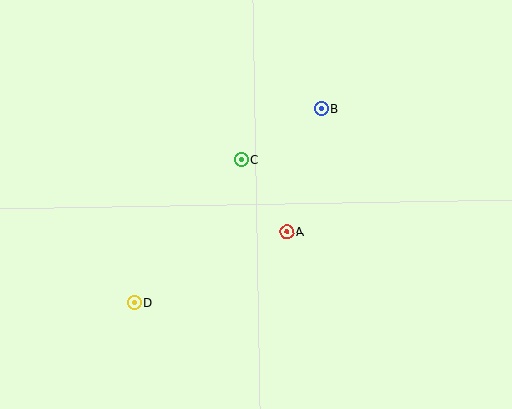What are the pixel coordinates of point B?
Point B is at (322, 109).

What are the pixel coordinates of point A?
Point A is at (287, 232).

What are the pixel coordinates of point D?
Point D is at (134, 303).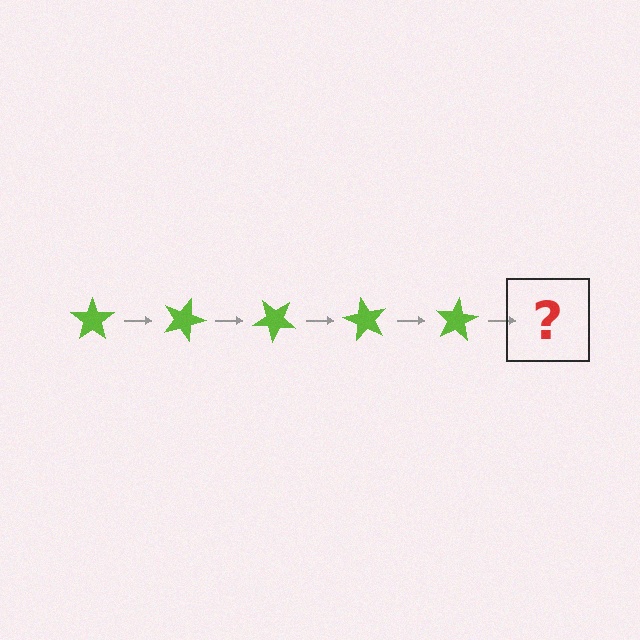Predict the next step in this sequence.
The next step is a lime star rotated 100 degrees.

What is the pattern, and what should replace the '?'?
The pattern is that the star rotates 20 degrees each step. The '?' should be a lime star rotated 100 degrees.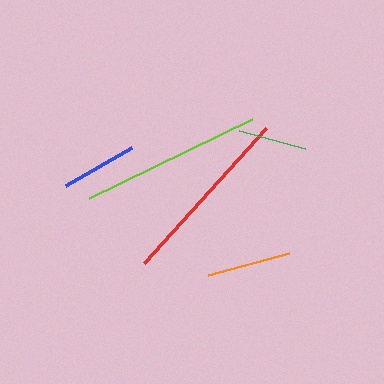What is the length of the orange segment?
The orange segment is approximately 84 pixels long.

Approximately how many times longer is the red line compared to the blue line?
The red line is approximately 2.4 times the length of the blue line.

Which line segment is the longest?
The red line is the longest at approximately 182 pixels.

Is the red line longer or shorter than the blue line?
The red line is longer than the blue line.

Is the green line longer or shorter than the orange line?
The orange line is longer than the green line.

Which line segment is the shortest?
The green line is the shortest at approximately 69 pixels.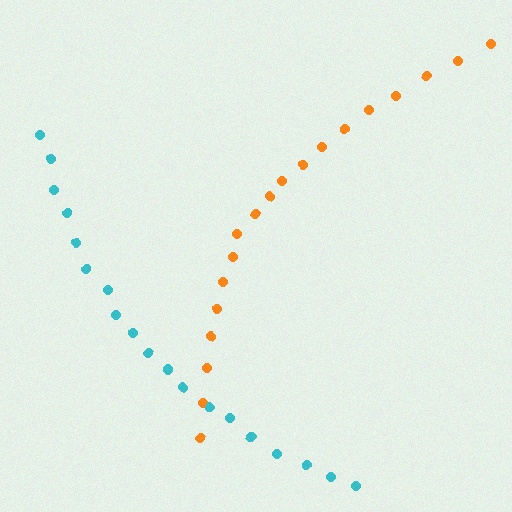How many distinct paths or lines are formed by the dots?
There are 2 distinct paths.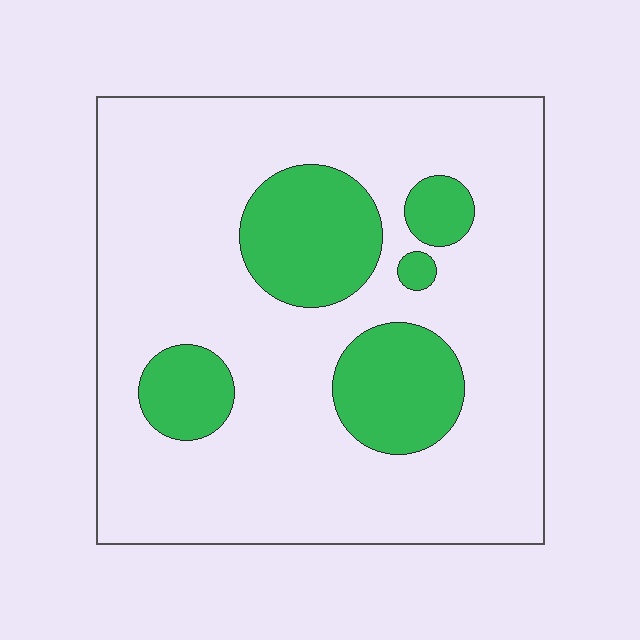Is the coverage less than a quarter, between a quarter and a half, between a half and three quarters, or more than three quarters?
Less than a quarter.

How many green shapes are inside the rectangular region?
5.